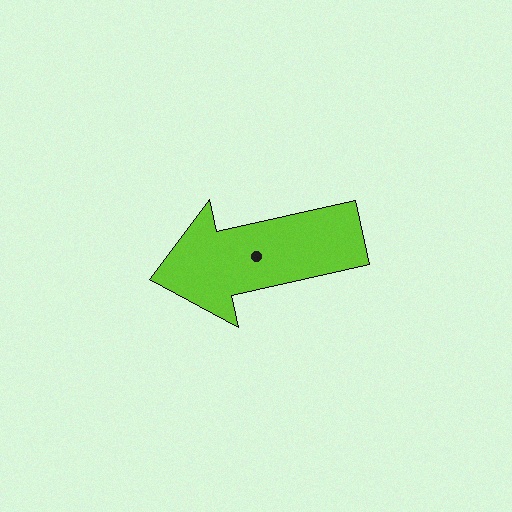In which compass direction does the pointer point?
West.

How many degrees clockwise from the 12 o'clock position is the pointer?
Approximately 257 degrees.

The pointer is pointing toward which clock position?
Roughly 9 o'clock.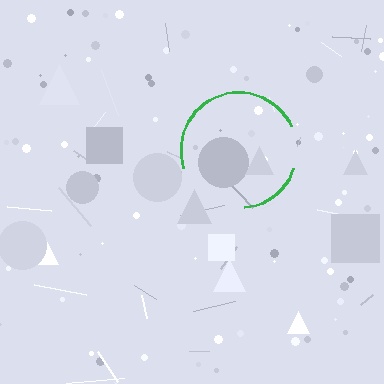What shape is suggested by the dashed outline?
The dashed outline suggests a circle.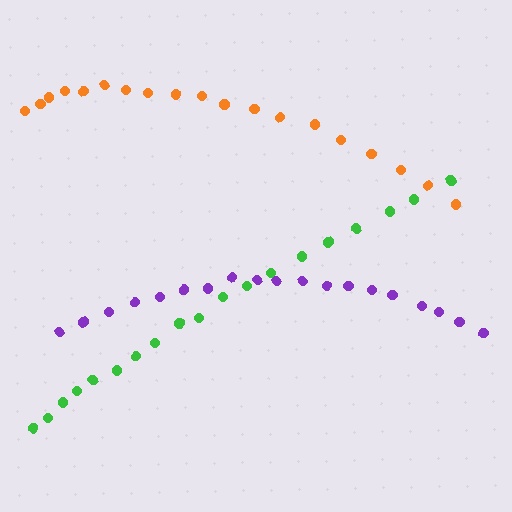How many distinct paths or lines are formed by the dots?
There are 3 distinct paths.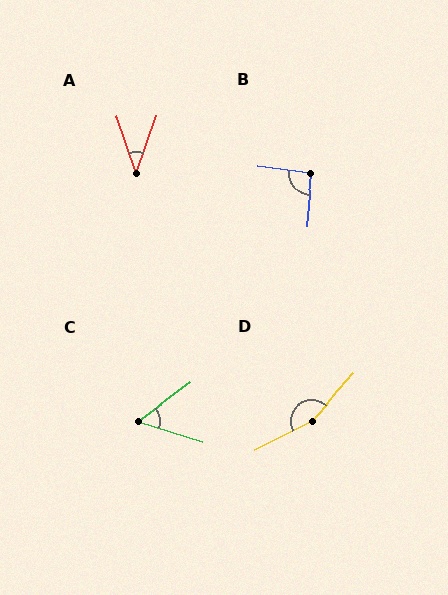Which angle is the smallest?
A, at approximately 38 degrees.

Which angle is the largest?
D, at approximately 158 degrees.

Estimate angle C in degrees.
Approximately 54 degrees.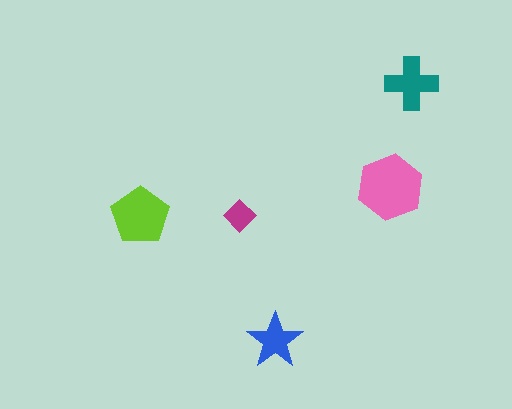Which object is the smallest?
The magenta diamond.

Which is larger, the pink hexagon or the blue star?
The pink hexagon.